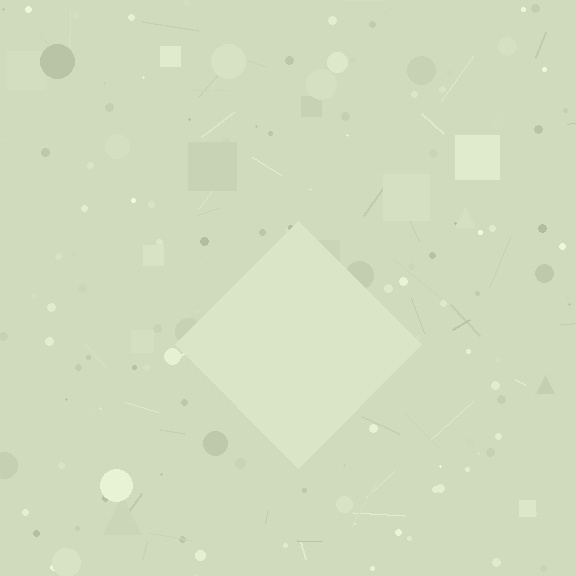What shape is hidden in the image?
A diamond is hidden in the image.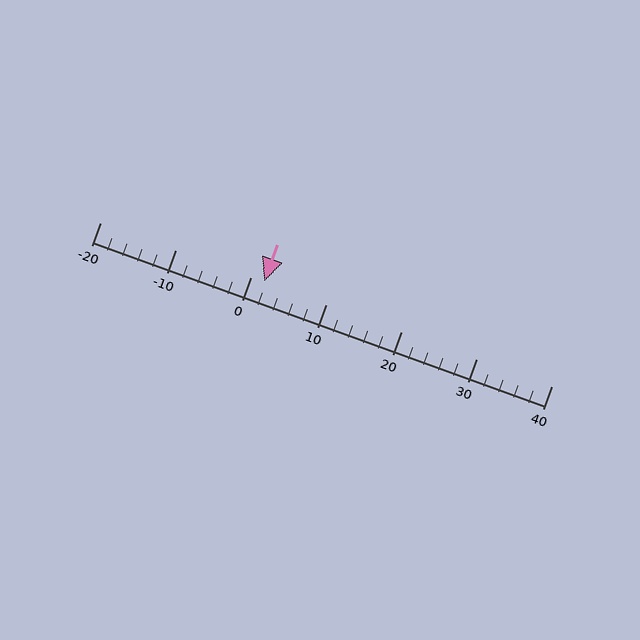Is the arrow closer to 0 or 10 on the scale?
The arrow is closer to 0.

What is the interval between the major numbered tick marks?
The major tick marks are spaced 10 units apart.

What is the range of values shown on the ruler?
The ruler shows values from -20 to 40.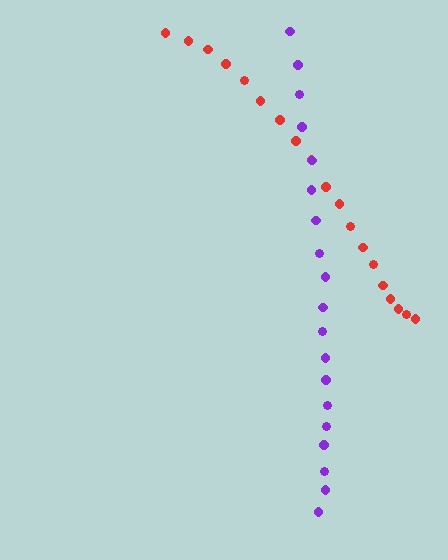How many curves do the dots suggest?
There are 2 distinct paths.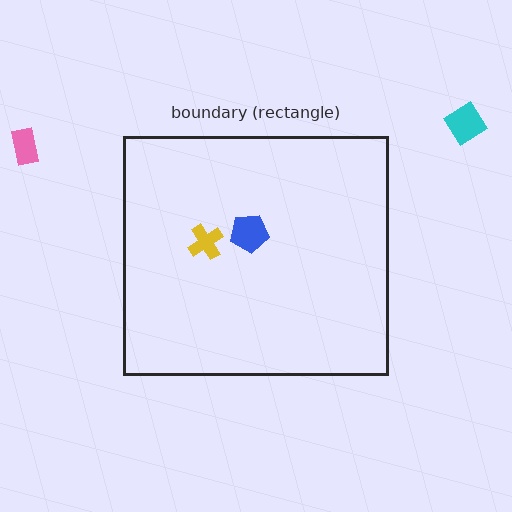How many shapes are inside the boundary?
2 inside, 2 outside.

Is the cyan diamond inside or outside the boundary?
Outside.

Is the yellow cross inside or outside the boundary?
Inside.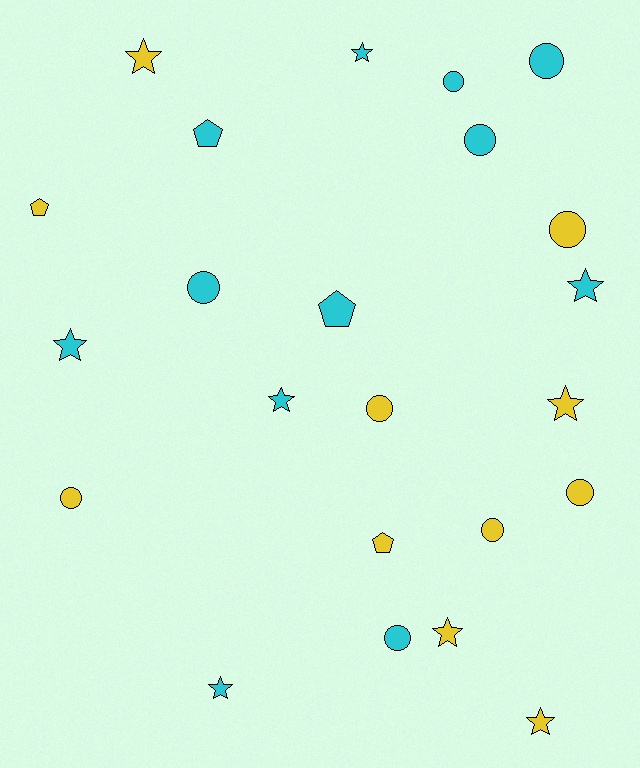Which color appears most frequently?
Cyan, with 12 objects.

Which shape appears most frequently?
Circle, with 10 objects.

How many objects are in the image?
There are 23 objects.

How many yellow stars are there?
There are 4 yellow stars.